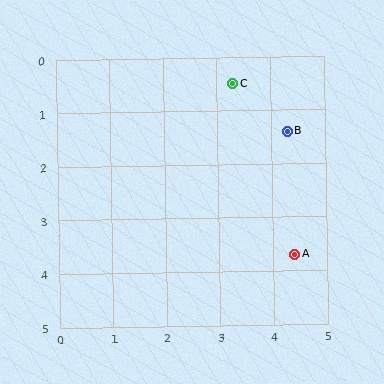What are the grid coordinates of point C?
Point C is at approximately (3.3, 0.5).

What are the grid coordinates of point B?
Point B is at approximately (4.3, 1.4).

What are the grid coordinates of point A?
Point A is at approximately (4.4, 3.7).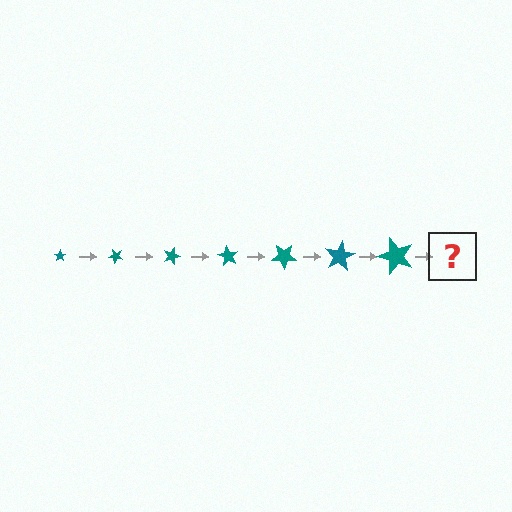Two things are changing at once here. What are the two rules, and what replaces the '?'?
The two rules are that the star grows larger each step and it rotates 45 degrees each step. The '?' should be a star, larger than the previous one and rotated 315 degrees from the start.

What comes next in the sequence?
The next element should be a star, larger than the previous one and rotated 315 degrees from the start.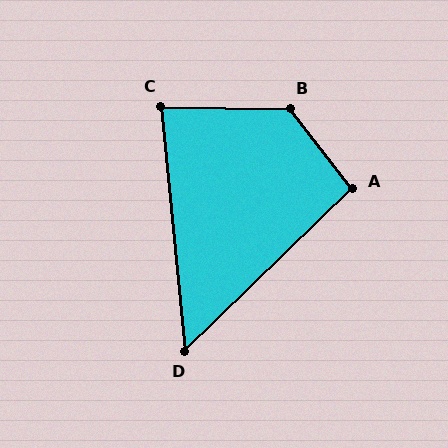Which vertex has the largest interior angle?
B, at approximately 129 degrees.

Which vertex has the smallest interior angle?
D, at approximately 51 degrees.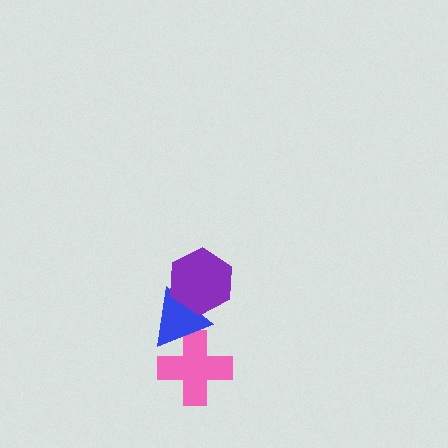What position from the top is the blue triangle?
The blue triangle is 2nd from the top.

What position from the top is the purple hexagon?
The purple hexagon is 1st from the top.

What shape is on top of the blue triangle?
The purple hexagon is on top of the blue triangle.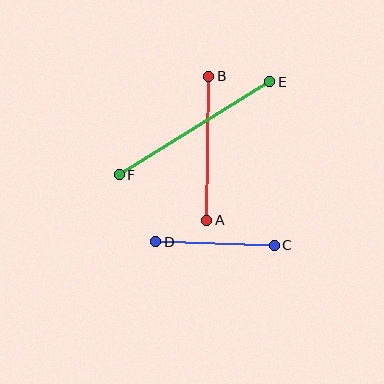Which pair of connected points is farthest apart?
Points E and F are farthest apart.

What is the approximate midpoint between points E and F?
The midpoint is at approximately (194, 128) pixels.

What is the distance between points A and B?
The distance is approximately 144 pixels.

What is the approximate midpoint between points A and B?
The midpoint is at approximately (208, 148) pixels.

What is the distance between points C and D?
The distance is approximately 119 pixels.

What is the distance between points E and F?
The distance is approximately 177 pixels.